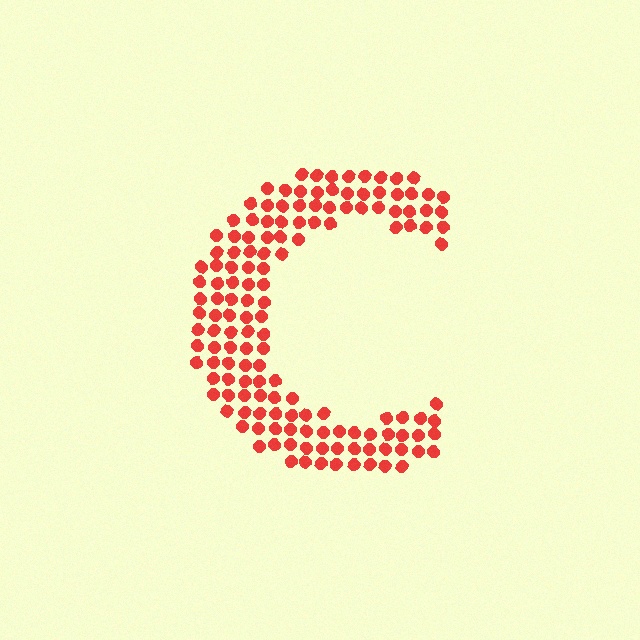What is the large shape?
The large shape is the letter C.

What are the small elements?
The small elements are circles.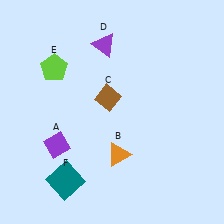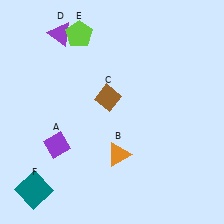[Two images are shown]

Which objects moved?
The objects that moved are: the purple triangle (D), the lime pentagon (E), the teal square (F).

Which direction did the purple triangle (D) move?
The purple triangle (D) moved left.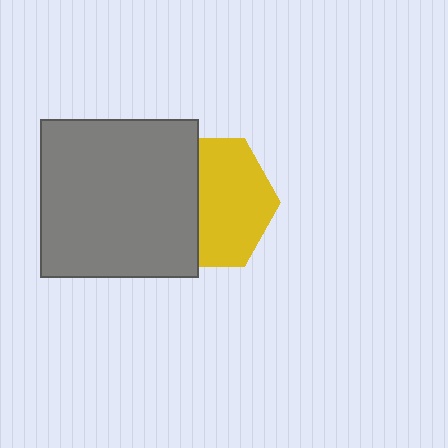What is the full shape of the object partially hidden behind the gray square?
The partially hidden object is a yellow hexagon.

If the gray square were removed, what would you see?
You would see the complete yellow hexagon.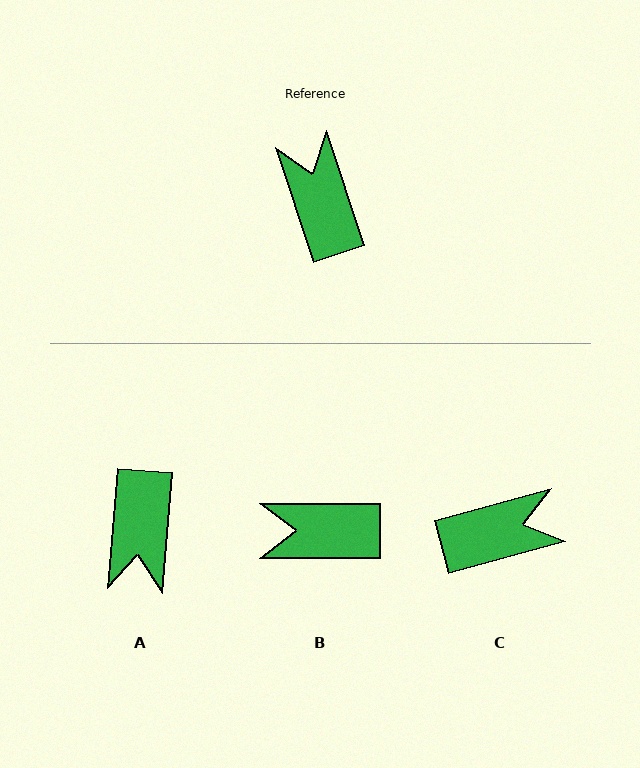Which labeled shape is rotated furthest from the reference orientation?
A, about 157 degrees away.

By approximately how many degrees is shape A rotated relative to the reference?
Approximately 157 degrees counter-clockwise.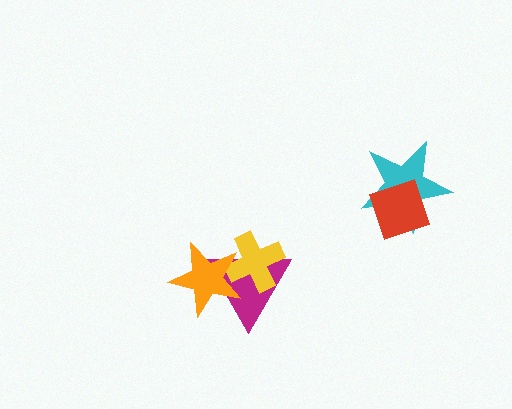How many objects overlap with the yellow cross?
2 objects overlap with the yellow cross.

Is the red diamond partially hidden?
No, no other shape covers it.